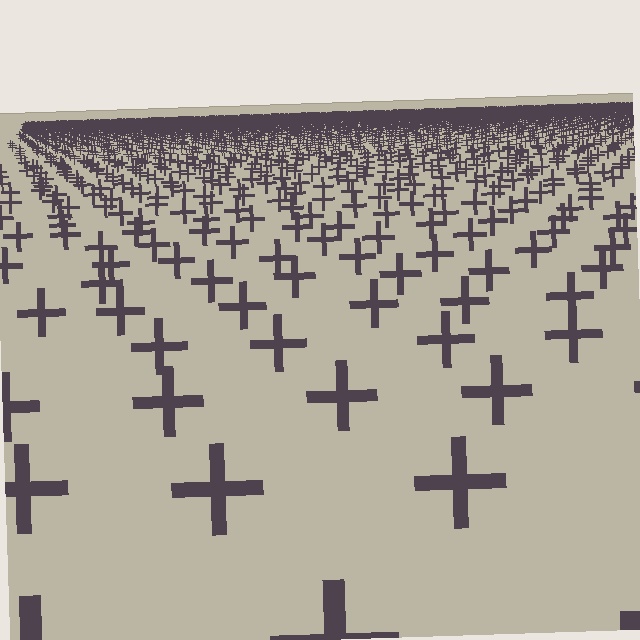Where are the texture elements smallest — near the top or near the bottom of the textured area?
Near the top.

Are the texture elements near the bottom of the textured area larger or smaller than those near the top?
Larger. Near the bottom, elements are closer to the viewer and appear at a bigger on-screen size.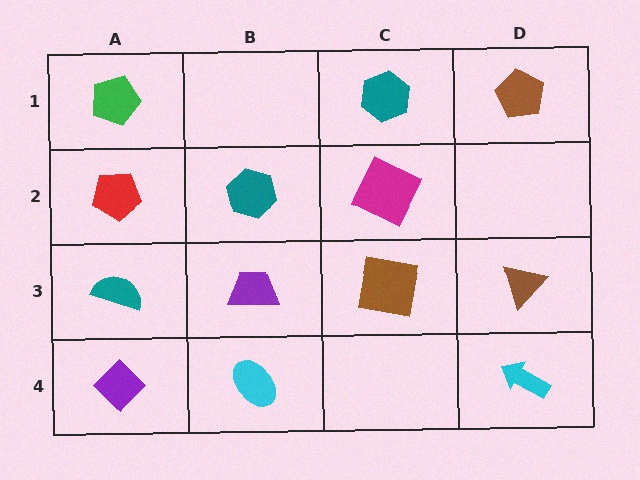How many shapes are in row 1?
3 shapes.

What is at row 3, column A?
A teal semicircle.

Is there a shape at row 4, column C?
No, that cell is empty.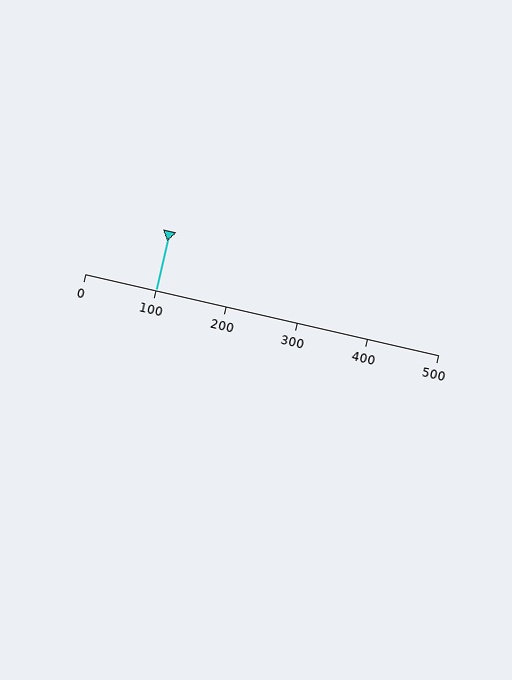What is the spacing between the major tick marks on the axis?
The major ticks are spaced 100 apart.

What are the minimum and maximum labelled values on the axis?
The axis runs from 0 to 500.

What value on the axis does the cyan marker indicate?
The marker indicates approximately 100.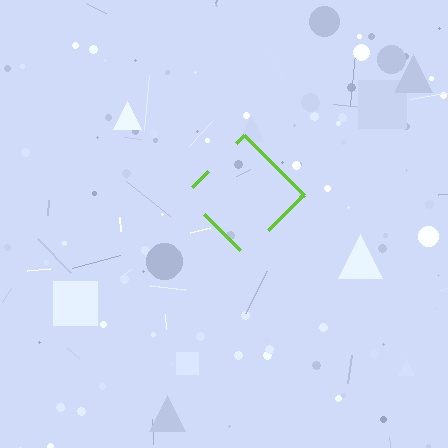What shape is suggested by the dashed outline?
The dashed outline suggests a diamond.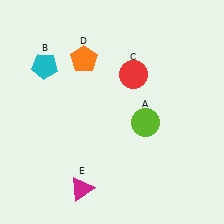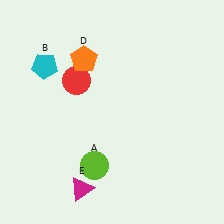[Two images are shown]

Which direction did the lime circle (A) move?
The lime circle (A) moved left.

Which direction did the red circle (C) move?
The red circle (C) moved left.